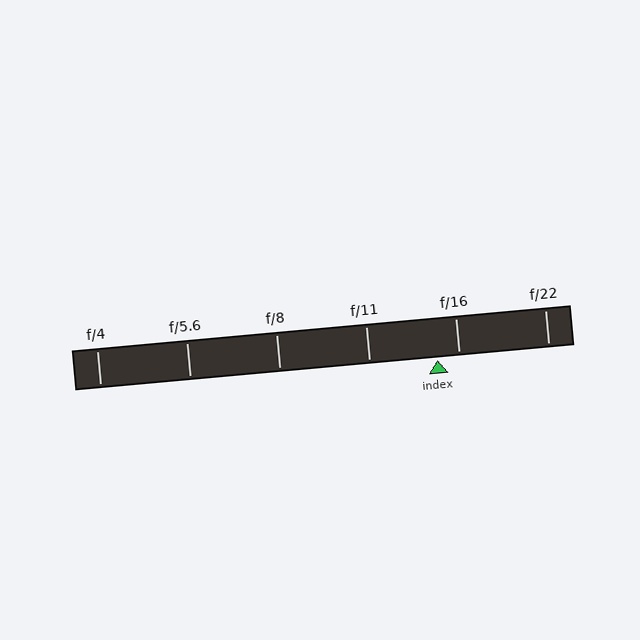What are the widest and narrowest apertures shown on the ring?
The widest aperture shown is f/4 and the narrowest is f/22.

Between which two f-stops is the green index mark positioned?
The index mark is between f/11 and f/16.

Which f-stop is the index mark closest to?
The index mark is closest to f/16.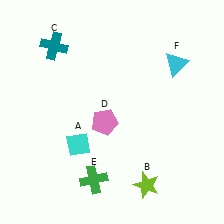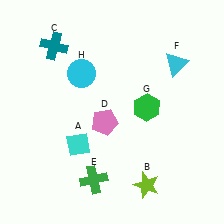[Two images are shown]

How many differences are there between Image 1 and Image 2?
There are 2 differences between the two images.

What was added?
A green hexagon (G), a cyan circle (H) were added in Image 2.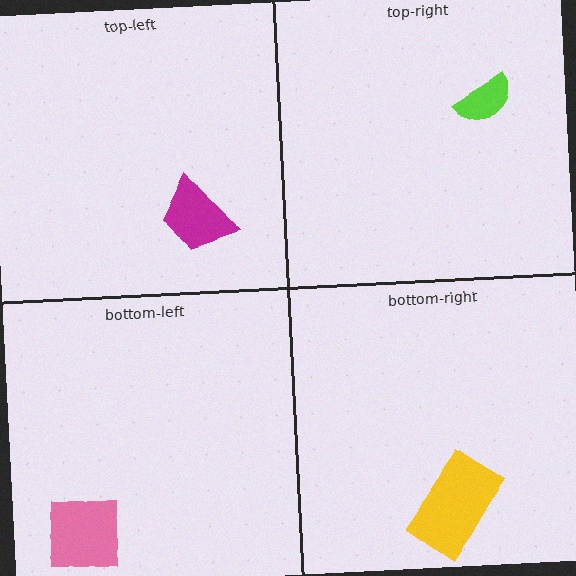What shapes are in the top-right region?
The lime semicircle.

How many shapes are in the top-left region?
1.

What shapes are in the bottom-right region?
The yellow rectangle.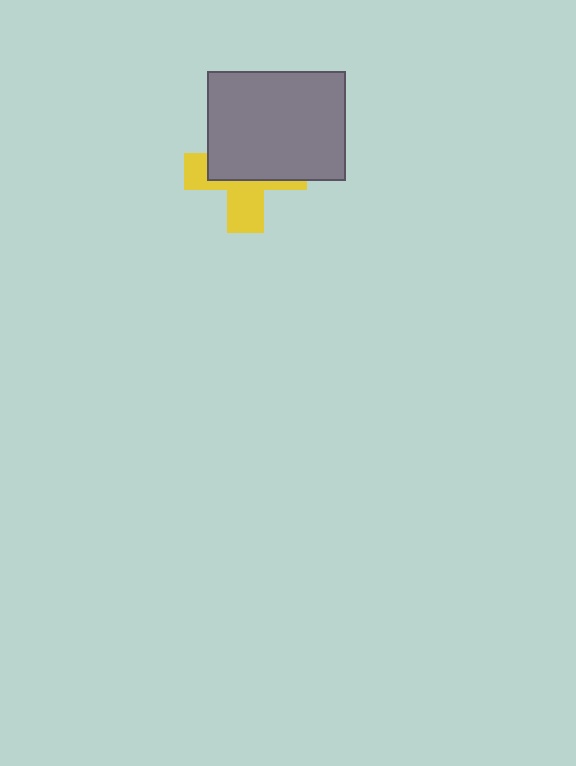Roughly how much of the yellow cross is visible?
A small part of it is visible (roughly 43%).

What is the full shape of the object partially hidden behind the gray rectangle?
The partially hidden object is a yellow cross.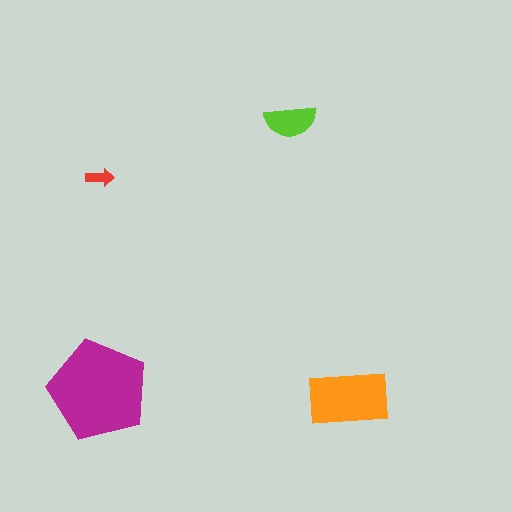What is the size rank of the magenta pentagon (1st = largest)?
1st.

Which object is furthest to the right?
The orange rectangle is rightmost.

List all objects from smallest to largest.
The red arrow, the lime semicircle, the orange rectangle, the magenta pentagon.